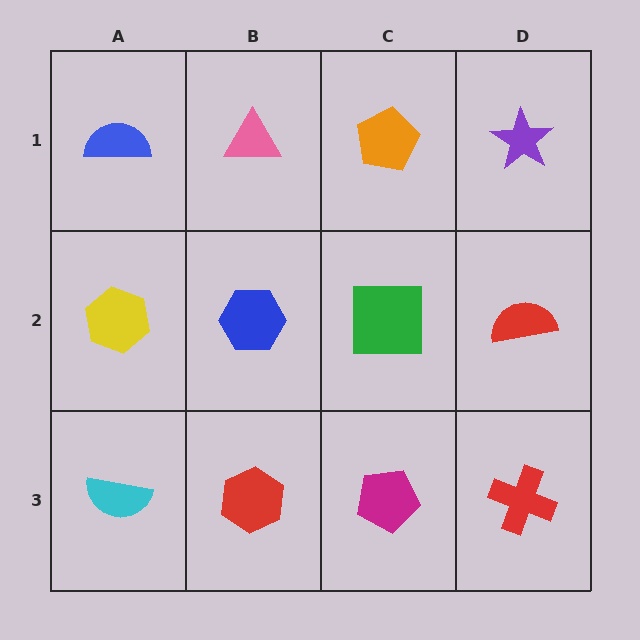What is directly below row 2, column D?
A red cross.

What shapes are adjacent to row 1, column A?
A yellow hexagon (row 2, column A), a pink triangle (row 1, column B).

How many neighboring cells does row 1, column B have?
3.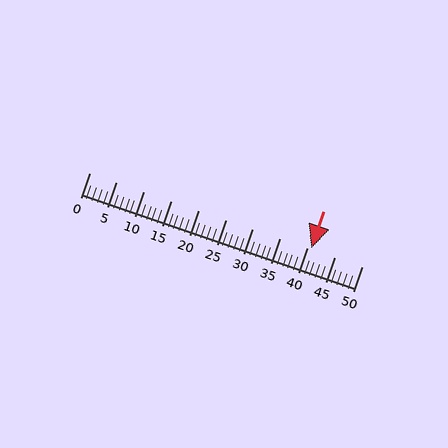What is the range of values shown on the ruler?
The ruler shows values from 0 to 50.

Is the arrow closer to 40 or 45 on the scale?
The arrow is closer to 40.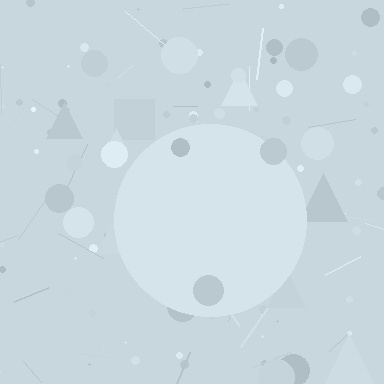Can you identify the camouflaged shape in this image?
The camouflaged shape is a circle.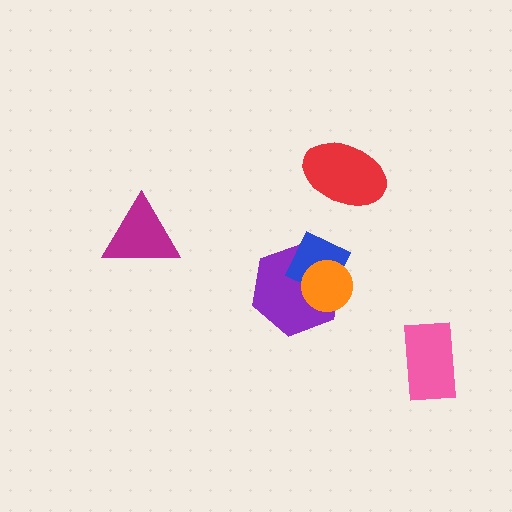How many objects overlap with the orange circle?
2 objects overlap with the orange circle.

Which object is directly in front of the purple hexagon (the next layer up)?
The blue diamond is directly in front of the purple hexagon.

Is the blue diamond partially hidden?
Yes, it is partially covered by another shape.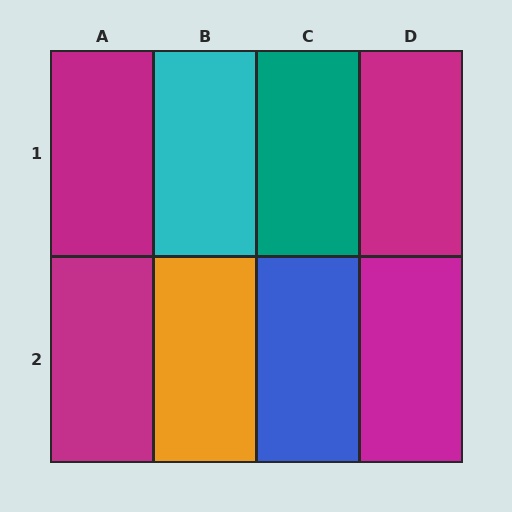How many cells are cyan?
1 cell is cyan.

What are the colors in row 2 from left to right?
Magenta, orange, blue, magenta.